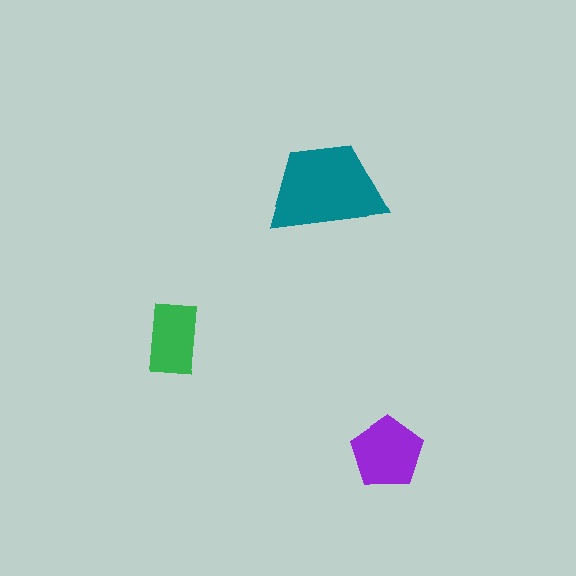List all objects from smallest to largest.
The green rectangle, the purple pentagon, the teal trapezoid.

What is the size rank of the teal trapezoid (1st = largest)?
1st.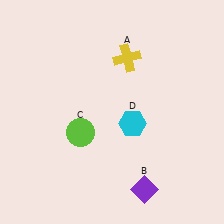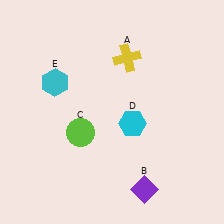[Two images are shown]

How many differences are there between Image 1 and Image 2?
There is 1 difference between the two images.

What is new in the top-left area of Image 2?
A cyan hexagon (E) was added in the top-left area of Image 2.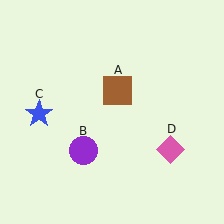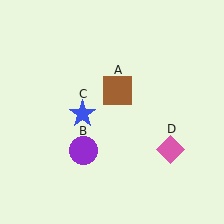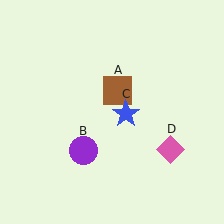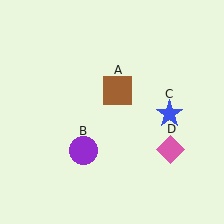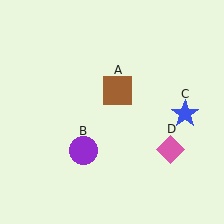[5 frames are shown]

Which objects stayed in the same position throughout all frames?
Brown square (object A) and purple circle (object B) and pink diamond (object D) remained stationary.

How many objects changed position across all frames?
1 object changed position: blue star (object C).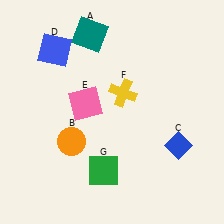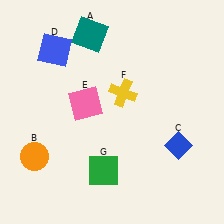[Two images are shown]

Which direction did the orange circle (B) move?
The orange circle (B) moved left.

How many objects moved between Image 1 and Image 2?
1 object moved between the two images.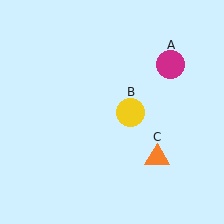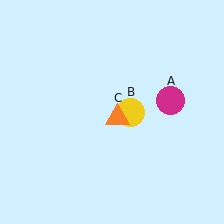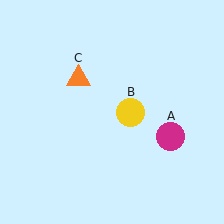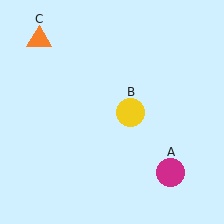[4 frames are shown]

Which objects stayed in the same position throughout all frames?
Yellow circle (object B) remained stationary.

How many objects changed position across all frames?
2 objects changed position: magenta circle (object A), orange triangle (object C).